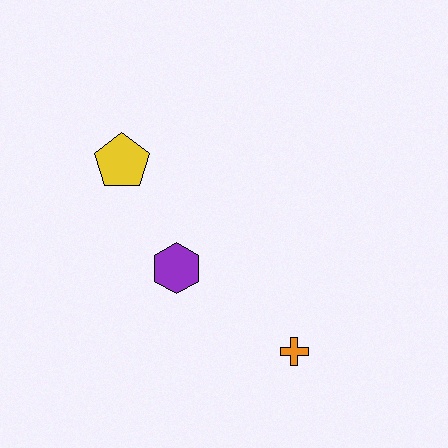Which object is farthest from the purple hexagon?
The orange cross is farthest from the purple hexagon.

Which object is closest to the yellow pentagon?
The purple hexagon is closest to the yellow pentagon.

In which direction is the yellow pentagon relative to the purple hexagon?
The yellow pentagon is above the purple hexagon.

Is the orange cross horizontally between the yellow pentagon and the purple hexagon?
No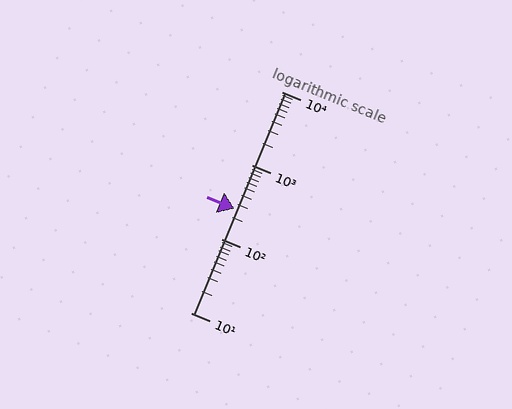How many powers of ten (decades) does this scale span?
The scale spans 3 decades, from 10 to 10000.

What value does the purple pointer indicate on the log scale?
The pointer indicates approximately 260.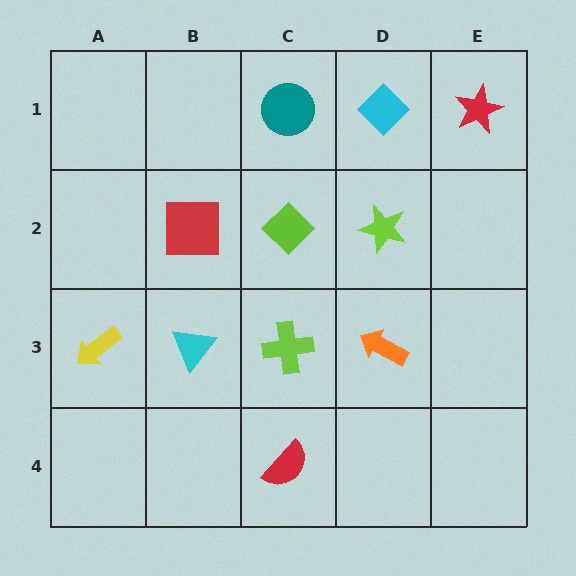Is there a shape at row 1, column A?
No, that cell is empty.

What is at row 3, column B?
A cyan triangle.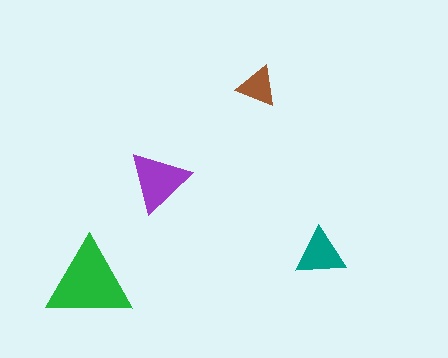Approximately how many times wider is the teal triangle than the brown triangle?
About 1.5 times wider.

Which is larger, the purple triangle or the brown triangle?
The purple one.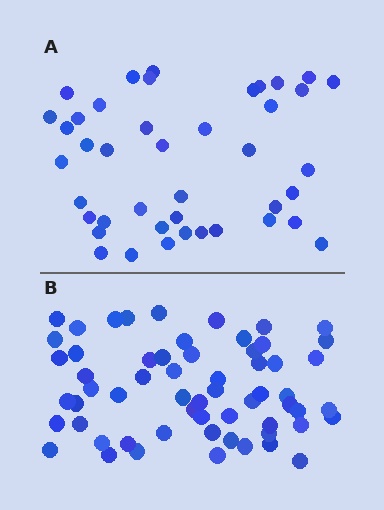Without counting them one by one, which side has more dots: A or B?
Region B (the bottom region) has more dots.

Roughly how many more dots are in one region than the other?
Region B has approximately 20 more dots than region A.